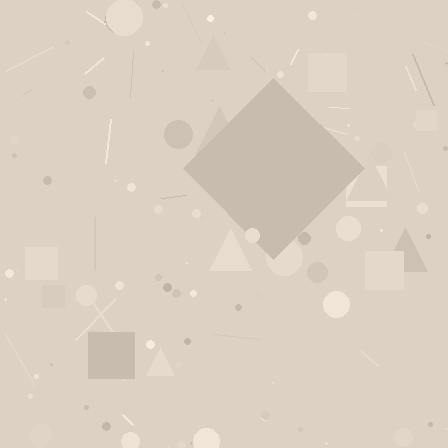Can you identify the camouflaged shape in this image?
The camouflaged shape is a diamond.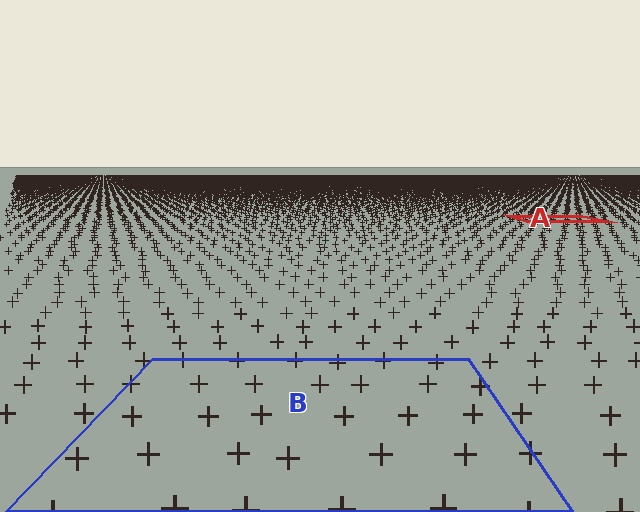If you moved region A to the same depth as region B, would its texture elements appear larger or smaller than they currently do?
They would appear larger. At a closer depth, the same texture elements are projected at a bigger on-screen size.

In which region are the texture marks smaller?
The texture marks are smaller in region A, because it is farther away.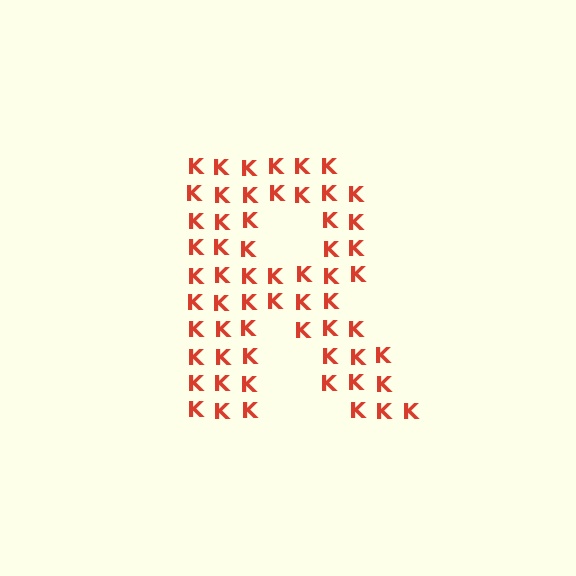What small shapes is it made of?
It is made of small letter K's.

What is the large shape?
The large shape is the letter R.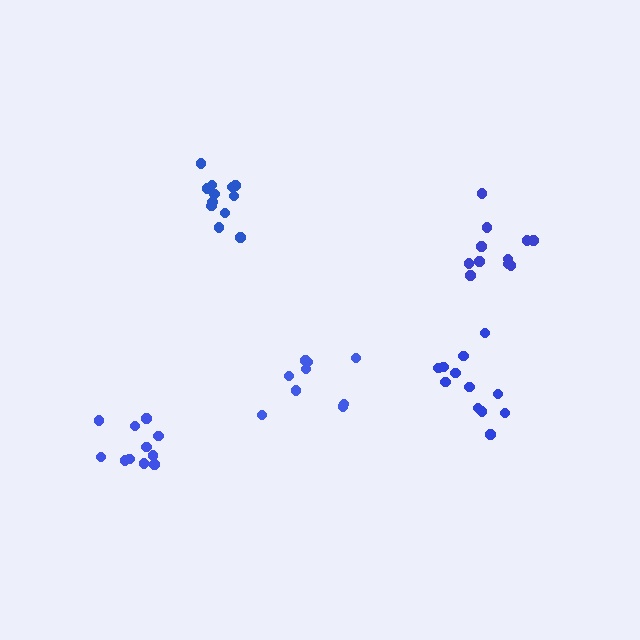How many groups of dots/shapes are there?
There are 5 groups.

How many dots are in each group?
Group 1: 11 dots, Group 2: 9 dots, Group 3: 12 dots, Group 4: 12 dots, Group 5: 11 dots (55 total).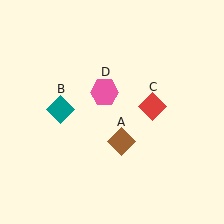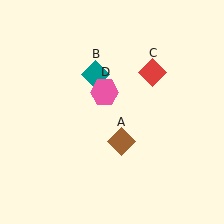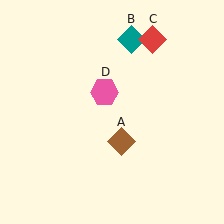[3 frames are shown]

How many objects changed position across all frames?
2 objects changed position: teal diamond (object B), red diamond (object C).